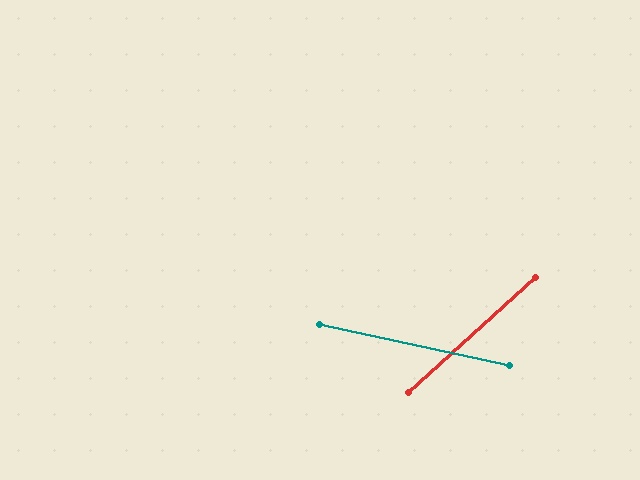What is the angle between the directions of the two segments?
Approximately 54 degrees.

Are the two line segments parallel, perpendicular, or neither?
Neither parallel nor perpendicular — they differ by about 54°.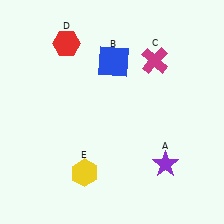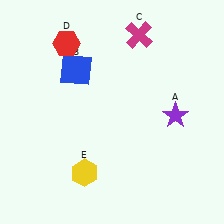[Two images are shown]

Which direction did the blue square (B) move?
The blue square (B) moved left.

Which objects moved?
The objects that moved are: the purple star (A), the blue square (B), the magenta cross (C).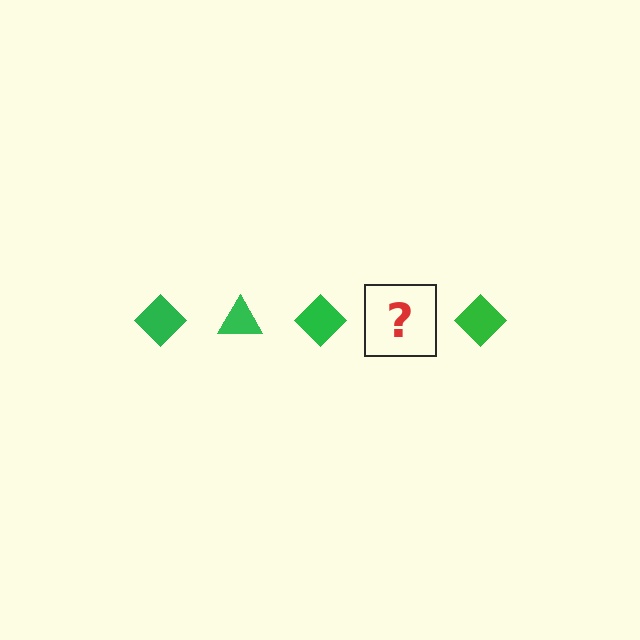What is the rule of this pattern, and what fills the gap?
The rule is that the pattern cycles through diamond, triangle shapes in green. The gap should be filled with a green triangle.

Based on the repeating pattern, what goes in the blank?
The blank should be a green triangle.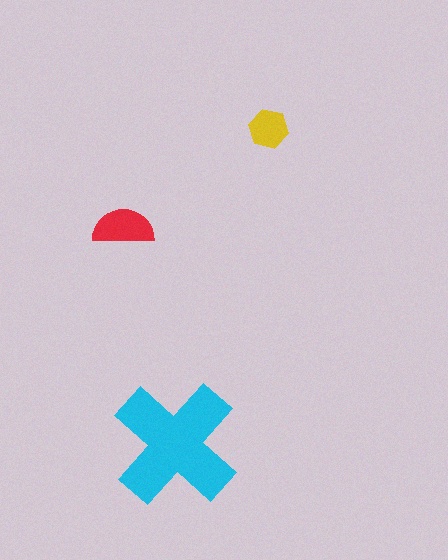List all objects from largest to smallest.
The cyan cross, the red semicircle, the yellow hexagon.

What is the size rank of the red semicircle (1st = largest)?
2nd.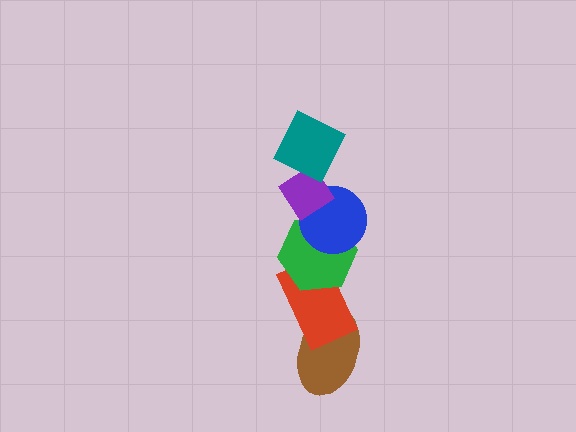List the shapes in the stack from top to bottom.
From top to bottom: the teal square, the purple diamond, the blue circle, the green hexagon, the red rectangle, the brown ellipse.